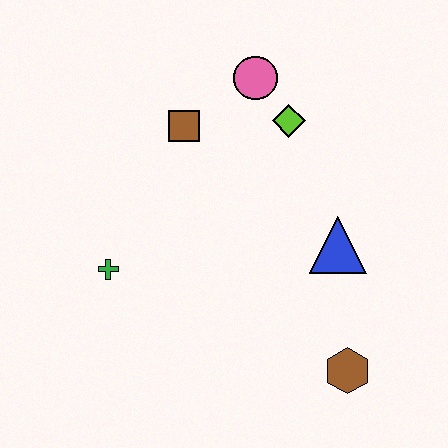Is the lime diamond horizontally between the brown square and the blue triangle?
Yes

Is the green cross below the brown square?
Yes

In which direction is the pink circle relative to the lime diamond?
The pink circle is above the lime diamond.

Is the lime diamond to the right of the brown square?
Yes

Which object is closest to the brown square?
The pink circle is closest to the brown square.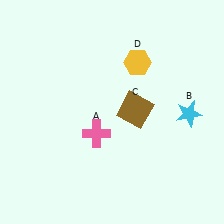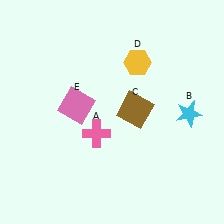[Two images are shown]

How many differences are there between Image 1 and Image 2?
There is 1 difference between the two images.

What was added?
A pink square (E) was added in Image 2.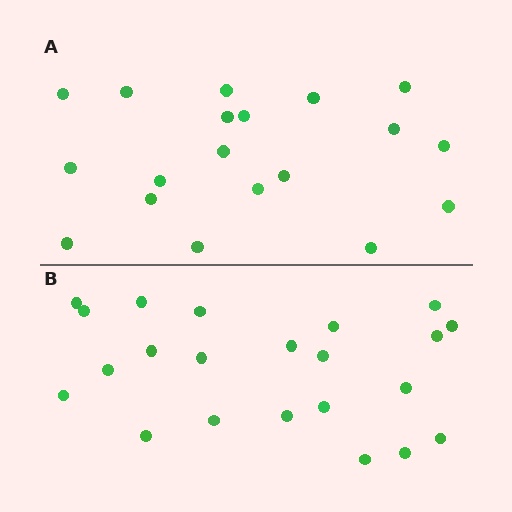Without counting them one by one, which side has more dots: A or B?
Region B (the bottom region) has more dots.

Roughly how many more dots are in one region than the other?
Region B has just a few more — roughly 2 or 3 more dots than region A.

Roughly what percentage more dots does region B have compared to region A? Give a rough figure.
About 15% more.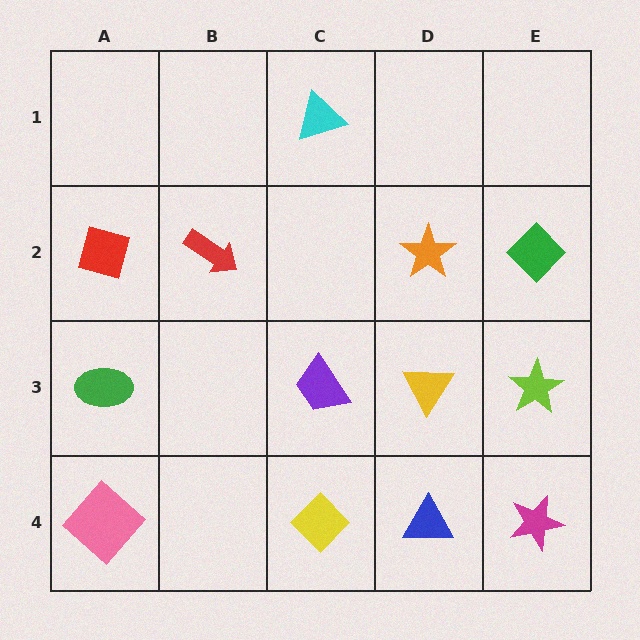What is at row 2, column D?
An orange star.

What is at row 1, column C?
A cyan triangle.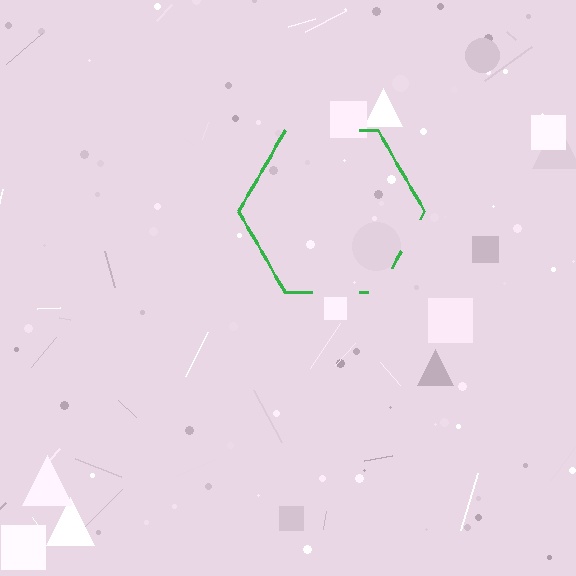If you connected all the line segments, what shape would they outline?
They would outline a hexagon.